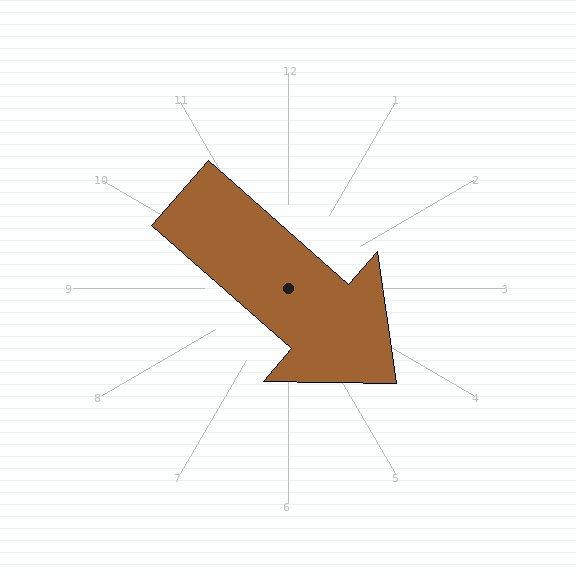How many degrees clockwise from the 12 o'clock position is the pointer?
Approximately 131 degrees.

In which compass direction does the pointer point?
Southeast.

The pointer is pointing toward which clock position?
Roughly 4 o'clock.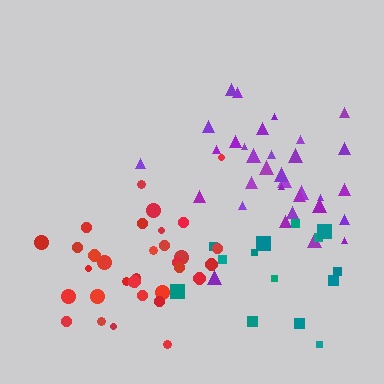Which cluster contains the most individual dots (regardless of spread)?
Red (35).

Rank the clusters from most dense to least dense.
red, purple, teal.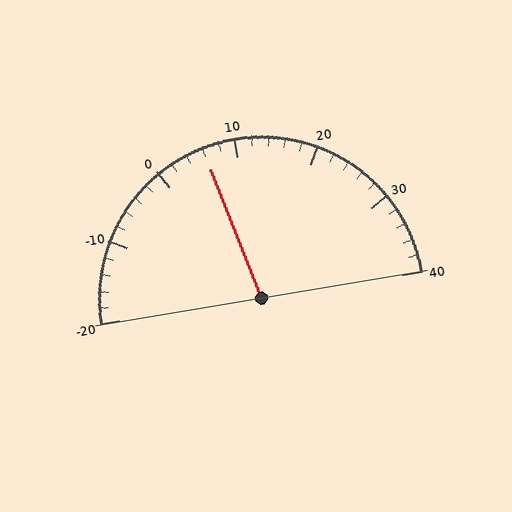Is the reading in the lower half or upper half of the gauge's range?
The reading is in the lower half of the range (-20 to 40).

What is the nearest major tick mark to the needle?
The nearest major tick mark is 10.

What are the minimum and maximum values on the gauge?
The gauge ranges from -20 to 40.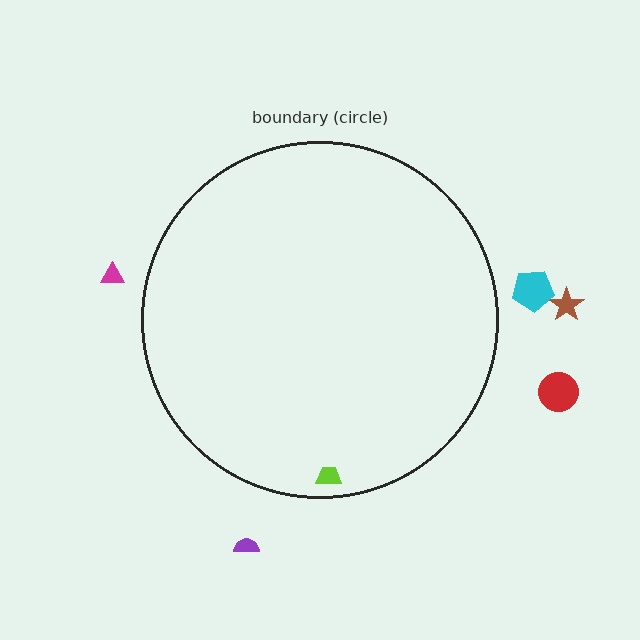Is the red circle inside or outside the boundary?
Outside.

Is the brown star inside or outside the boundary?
Outside.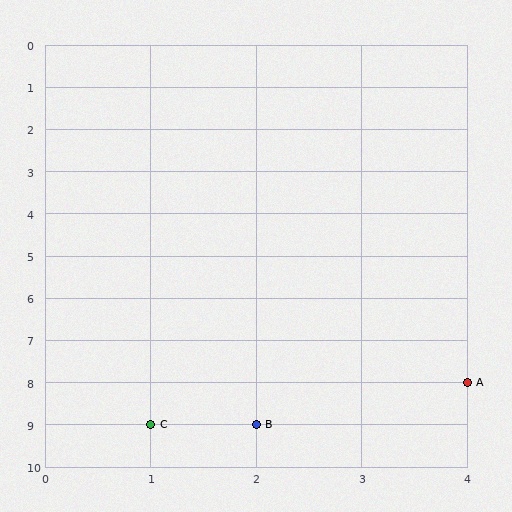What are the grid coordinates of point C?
Point C is at grid coordinates (1, 9).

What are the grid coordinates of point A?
Point A is at grid coordinates (4, 8).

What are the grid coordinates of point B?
Point B is at grid coordinates (2, 9).